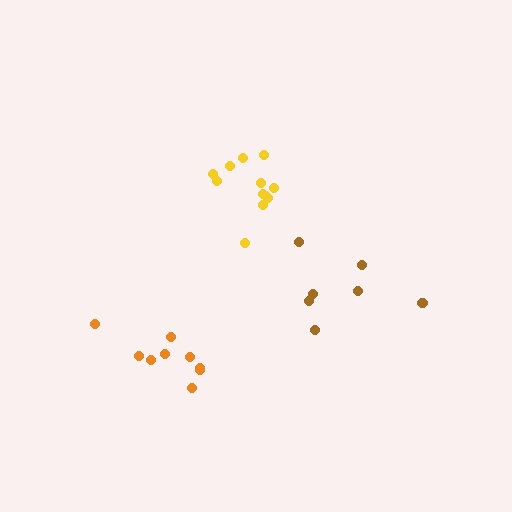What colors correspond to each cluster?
The clusters are colored: yellow, orange, brown.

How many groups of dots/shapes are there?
There are 3 groups.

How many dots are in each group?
Group 1: 12 dots, Group 2: 9 dots, Group 3: 7 dots (28 total).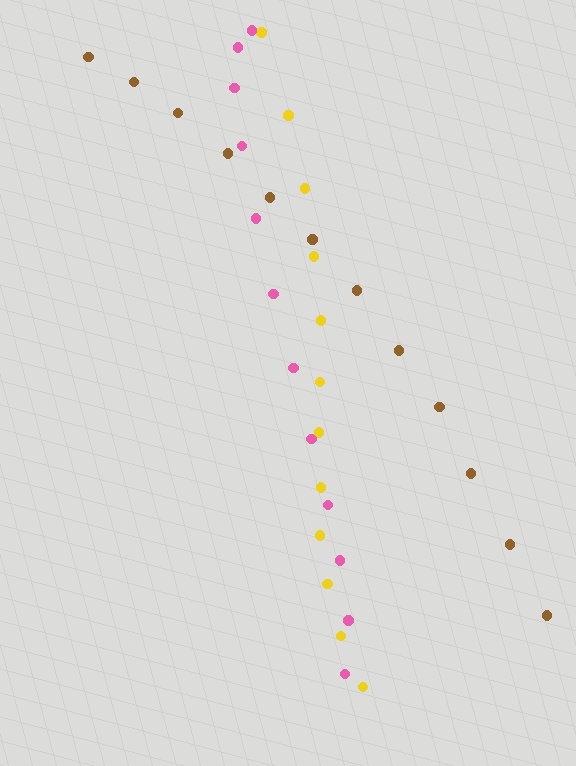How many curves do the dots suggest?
There are 3 distinct paths.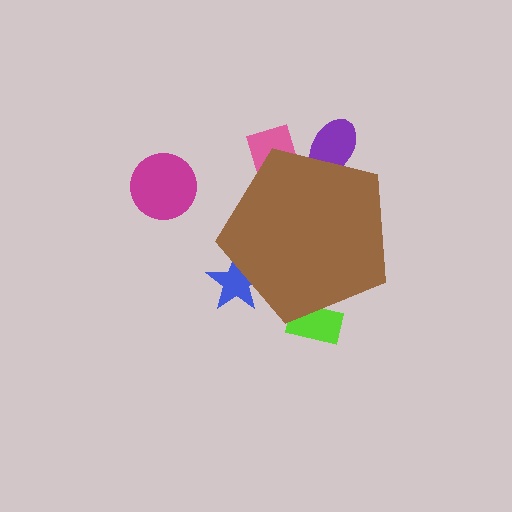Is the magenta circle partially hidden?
No, the magenta circle is fully visible.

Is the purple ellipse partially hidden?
Yes, the purple ellipse is partially hidden behind the brown pentagon.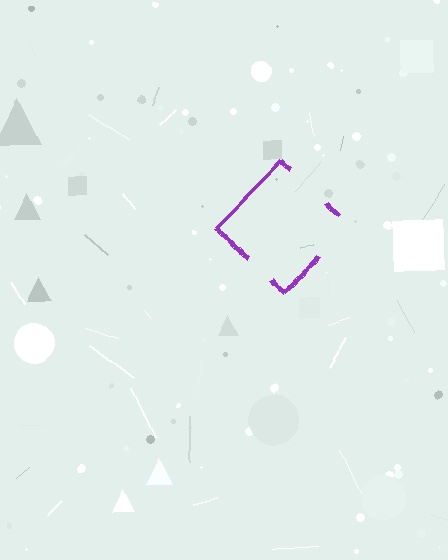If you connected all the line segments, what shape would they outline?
They would outline a diamond.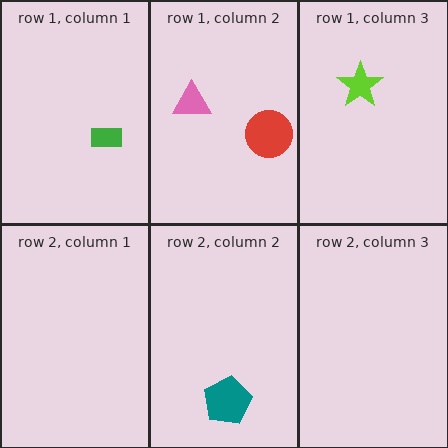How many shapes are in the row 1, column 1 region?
1.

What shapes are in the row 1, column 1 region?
The green rectangle.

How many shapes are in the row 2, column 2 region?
1.